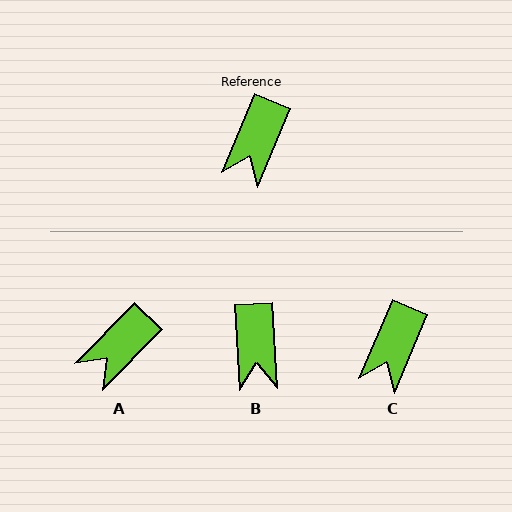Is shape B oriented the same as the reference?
No, it is off by about 26 degrees.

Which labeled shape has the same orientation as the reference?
C.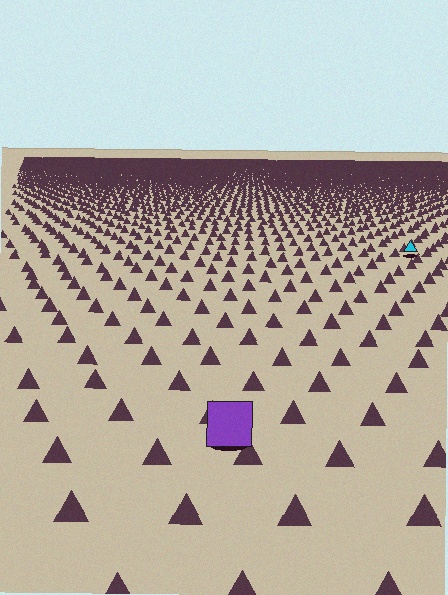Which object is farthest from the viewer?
The cyan triangle is farthest from the viewer. It appears smaller and the ground texture around it is denser.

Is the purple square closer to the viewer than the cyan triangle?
Yes. The purple square is closer — you can tell from the texture gradient: the ground texture is coarser near it.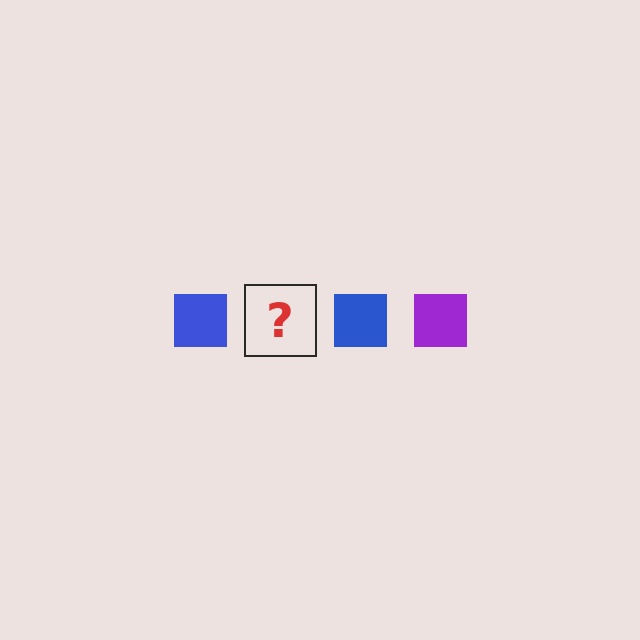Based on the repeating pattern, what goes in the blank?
The blank should be a purple square.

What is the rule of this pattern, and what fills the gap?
The rule is that the pattern cycles through blue, purple squares. The gap should be filled with a purple square.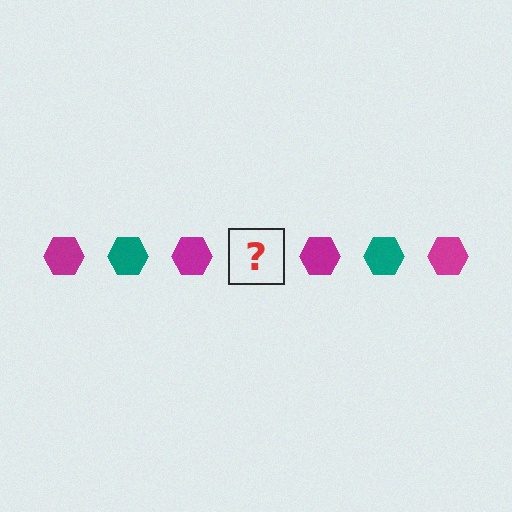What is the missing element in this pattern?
The missing element is a teal hexagon.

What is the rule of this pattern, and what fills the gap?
The rule is that the pattern cycles through magenta, teal hexagons. The gap should be filled with a teal hexagon.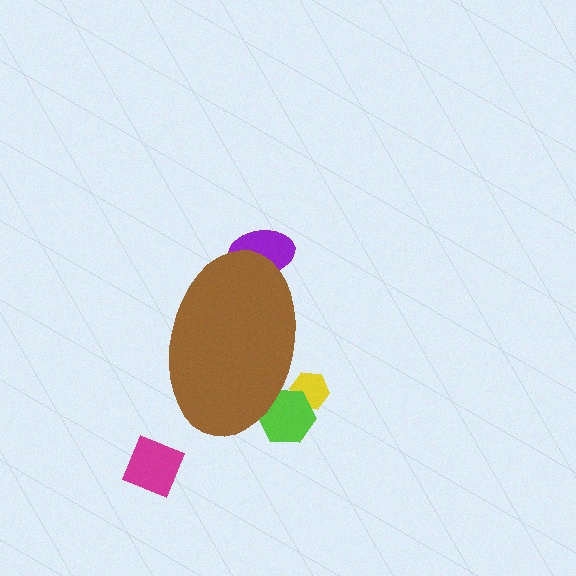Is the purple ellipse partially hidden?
Yes, the purple ellipse is partially hidden behind the brown ellipse.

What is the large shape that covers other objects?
A brown ellipse.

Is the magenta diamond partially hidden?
No, the magenta diamond is fully visible.